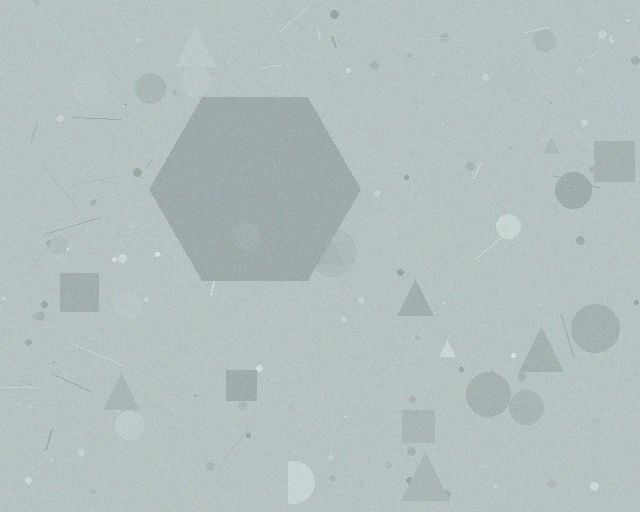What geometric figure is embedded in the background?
A hexagon is embedded in the background.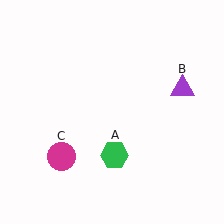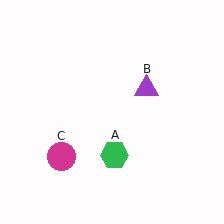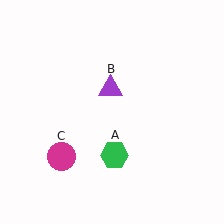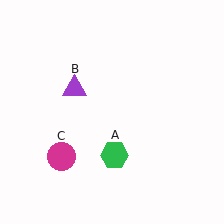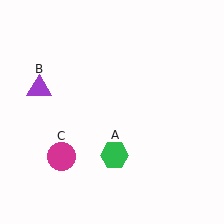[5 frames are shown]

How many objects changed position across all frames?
1 object changed position: purple triangle (object B).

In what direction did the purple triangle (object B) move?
The purple triangle (object B) moved left.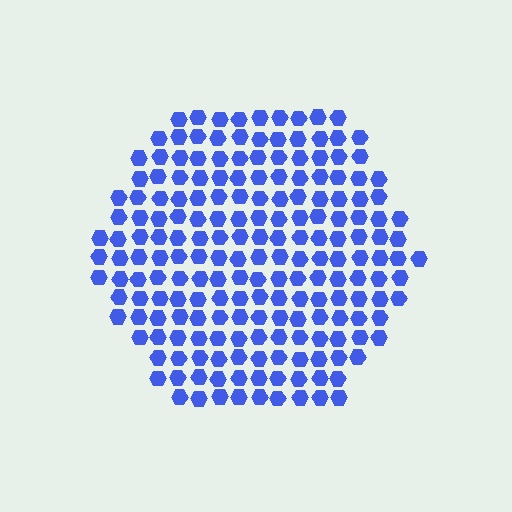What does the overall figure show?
The overall figure shows a hexagon.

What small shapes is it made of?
It is made of small hexagons.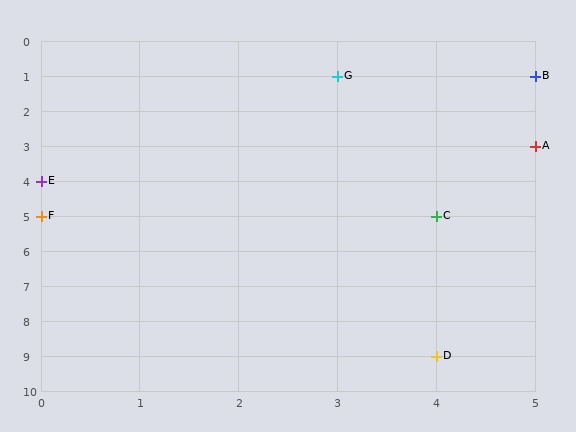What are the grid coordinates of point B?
Point B is at grid coordinates (5, 1).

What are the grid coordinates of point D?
Point D is at grid coordinates (4, 9).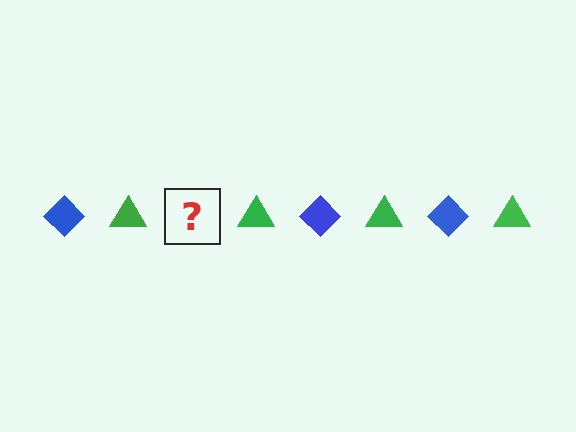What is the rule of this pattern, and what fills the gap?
The rule is that the pattern alternates between blue diamond and green triangle. The gap should be filled with a blue diamond.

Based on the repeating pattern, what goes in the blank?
The blank should be a blue diamond.